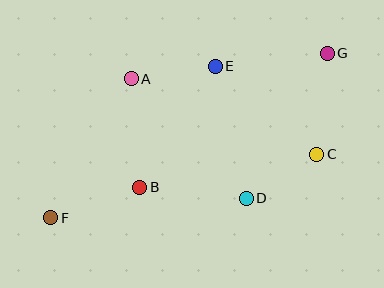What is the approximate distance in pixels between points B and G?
The distance between B and G is approximately 230 pixels.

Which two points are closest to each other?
Points C and D are closest to each other.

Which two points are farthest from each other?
Points F and G are farthest from each other.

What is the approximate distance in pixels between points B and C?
The distance between B and C is approximately 180 pixels.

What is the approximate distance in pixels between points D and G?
The distance between D and G is approximately 166 pixels.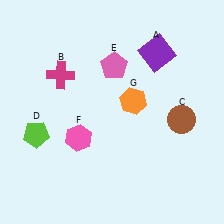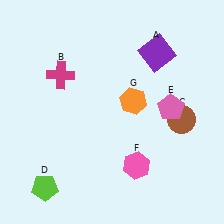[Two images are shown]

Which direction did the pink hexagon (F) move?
The pink hexagon (F) moved right.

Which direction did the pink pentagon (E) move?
The pink pentagon (E) moved right.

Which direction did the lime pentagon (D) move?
The lime pentagon (D) moved down.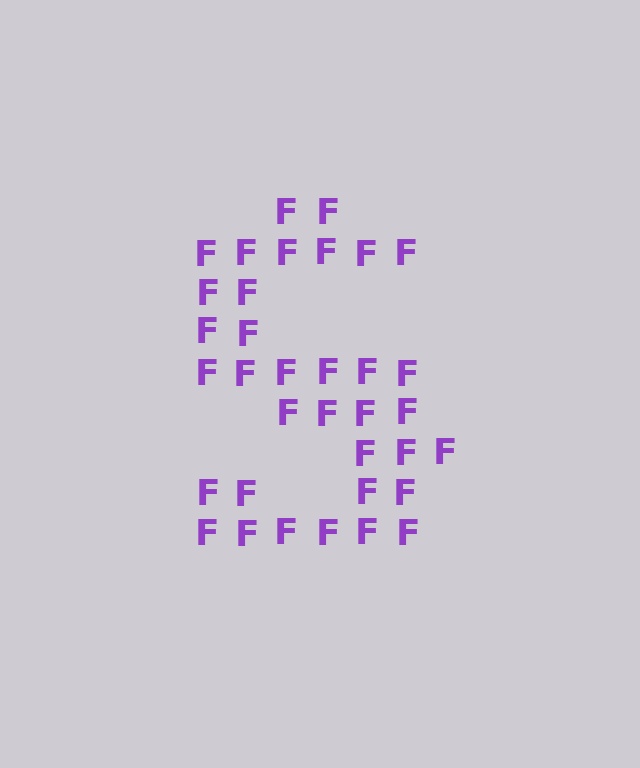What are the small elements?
The small elements are letter F's.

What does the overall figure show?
The overall figure shows the letter S.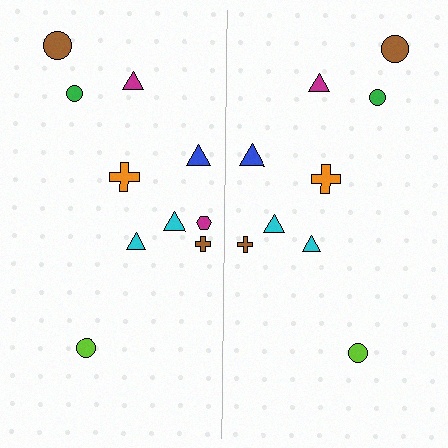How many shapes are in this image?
There are 19 shapes in this image.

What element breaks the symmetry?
A magenta hexagon is missing from the right side.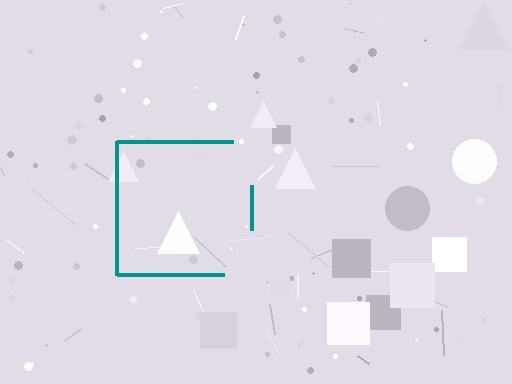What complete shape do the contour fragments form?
The contour fragments form a square.